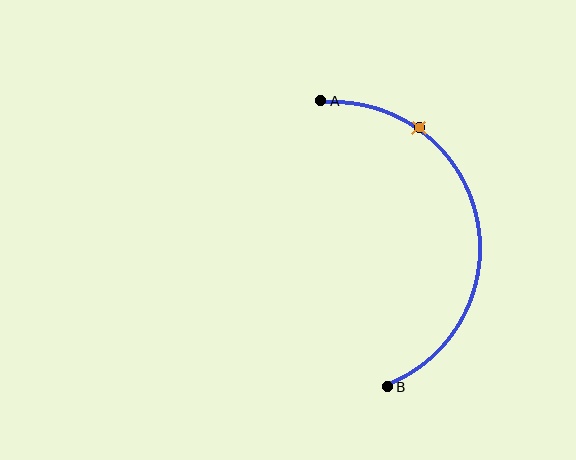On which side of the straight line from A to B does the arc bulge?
The arc bulges to the right of the straight line connecting A and B.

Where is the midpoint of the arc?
The arc midpoint is the point on the curve farthest from the straight line joining A and B. It sits to the right of that line.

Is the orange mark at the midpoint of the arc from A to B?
No. The orange mark lies on the arc but is closer to endpoint A. The arc midpoint would be at the point on the curve equidistant along the arc from both A and B.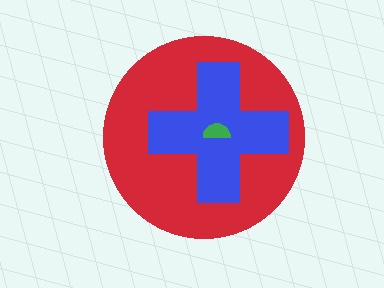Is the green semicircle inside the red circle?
Yes.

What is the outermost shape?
The red circle.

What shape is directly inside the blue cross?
The green semicircle.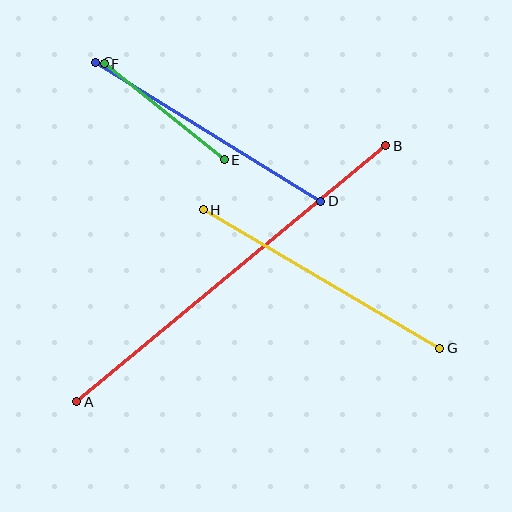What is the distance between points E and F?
The distance is approximately 154 pixels.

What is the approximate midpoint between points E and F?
The midpoint is at approximately (164, 112) pixels.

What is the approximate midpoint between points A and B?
The midpoint is at approximately (231, 274) pixels.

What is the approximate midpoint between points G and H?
The midpoint is at approximately (321, 279) pixels.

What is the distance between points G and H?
The distance is approximately 274 pixels.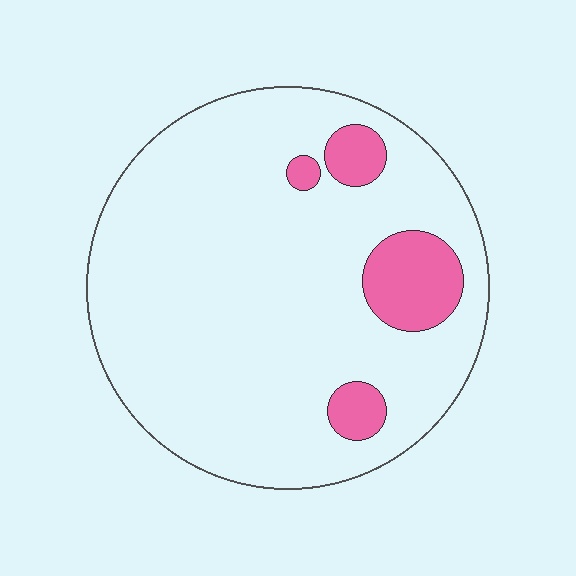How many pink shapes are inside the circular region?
4.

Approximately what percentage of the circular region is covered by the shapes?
Approximately 10%.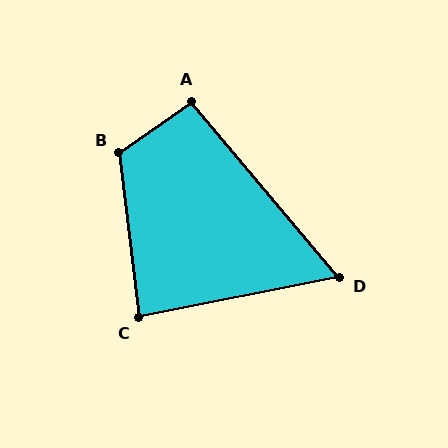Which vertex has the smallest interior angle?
D, at approximately 61 degrees.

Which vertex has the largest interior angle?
B, at approximately 119 degrees.